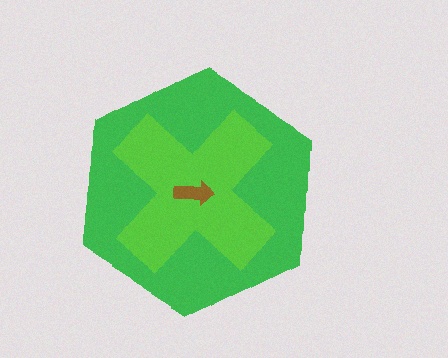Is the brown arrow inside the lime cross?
Yes.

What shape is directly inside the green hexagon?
The lime cross.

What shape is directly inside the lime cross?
The brown arrow.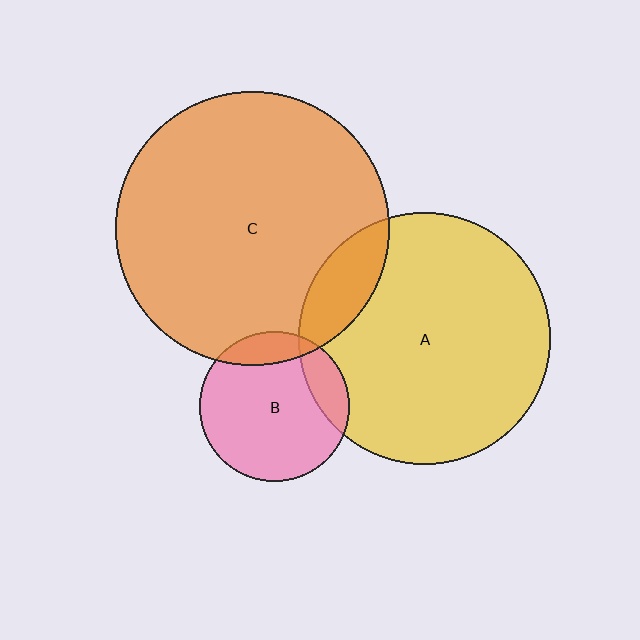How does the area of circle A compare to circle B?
Approximately 2.8 times.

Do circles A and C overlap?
Yes.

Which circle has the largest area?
Circle C (orange).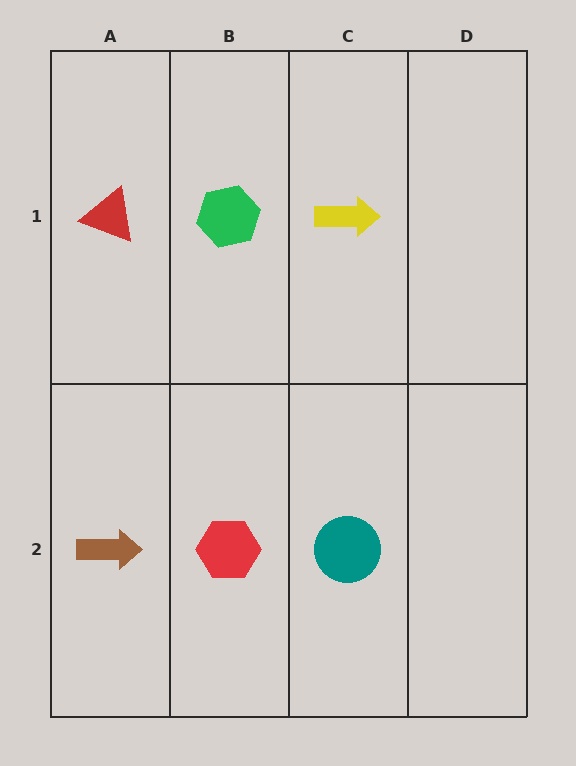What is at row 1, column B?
A green hexagon.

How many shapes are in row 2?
3 shapes.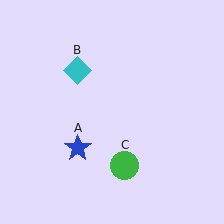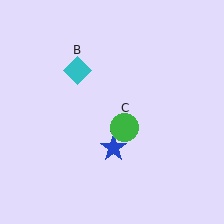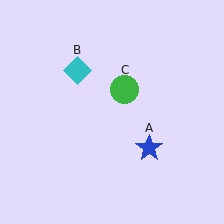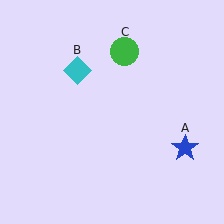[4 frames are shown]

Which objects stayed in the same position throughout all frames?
Cyan diamond (object B) remained stationary.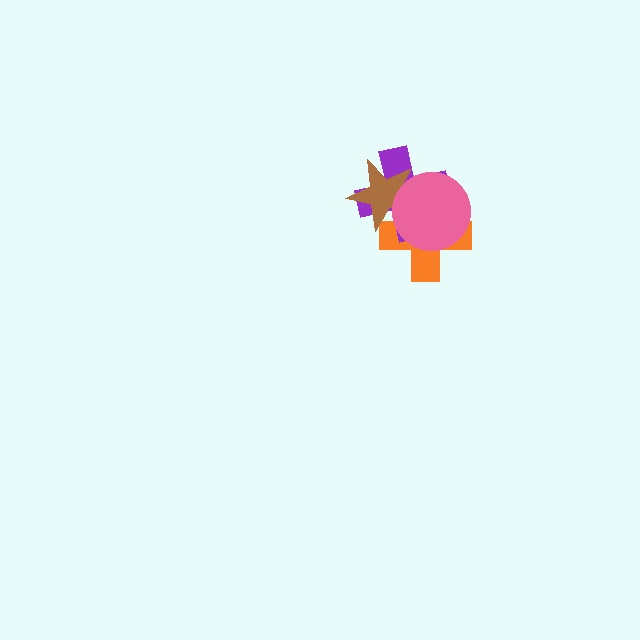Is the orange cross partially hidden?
Yes, it is partially covered by another shape.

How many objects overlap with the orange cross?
3 objects overlap with the orange cross.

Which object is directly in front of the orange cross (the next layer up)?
The purple cross is directly in front of the orange cross.